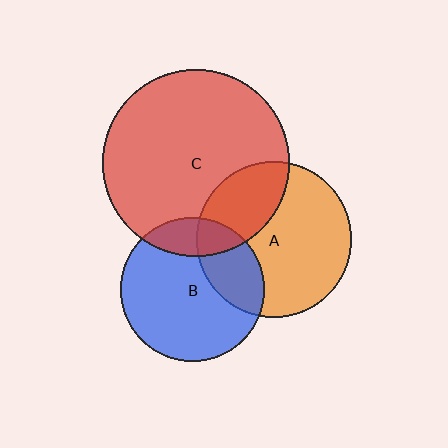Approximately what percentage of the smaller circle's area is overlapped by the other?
Approximately 30%.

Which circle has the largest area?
Circle C (red).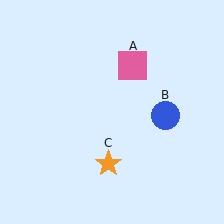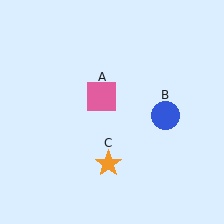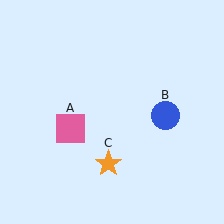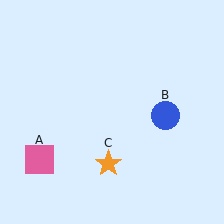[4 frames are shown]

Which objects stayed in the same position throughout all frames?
Blue circle (object B) and orange star (object C) remained stationary.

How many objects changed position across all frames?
1 object changed position: pink square (object A).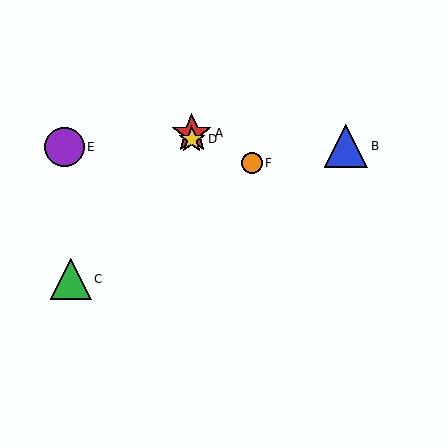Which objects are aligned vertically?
Objects A, D are aligned vertically.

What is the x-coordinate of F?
Object F is at x≈252.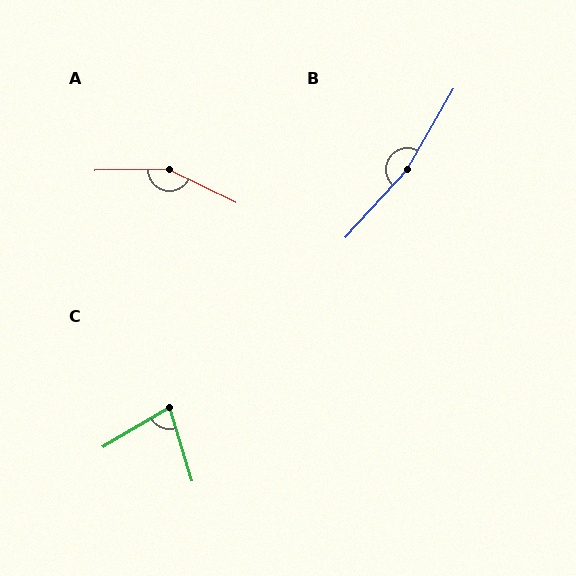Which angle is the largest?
B, at approximately 168 degrees.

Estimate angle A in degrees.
Approximately 153 degrees.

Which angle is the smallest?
C, at approximately 76 degrees.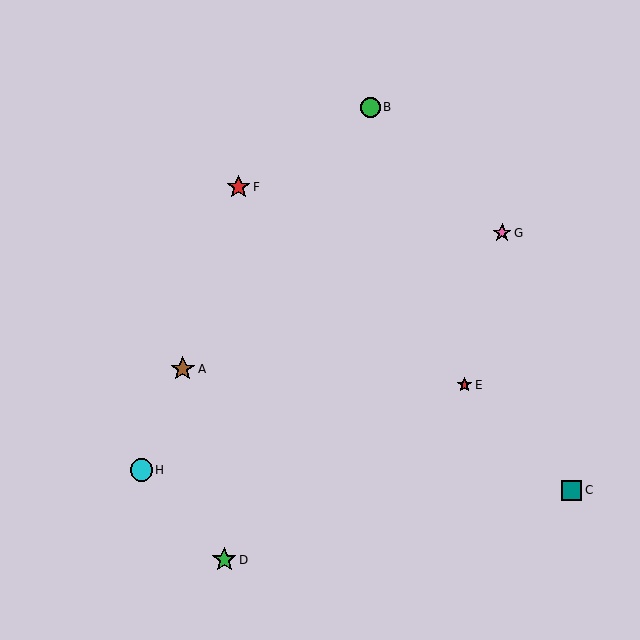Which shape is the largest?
The brown star (labeled A) is the largest.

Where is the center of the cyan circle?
The center of the cyan circle is at (141, 470).